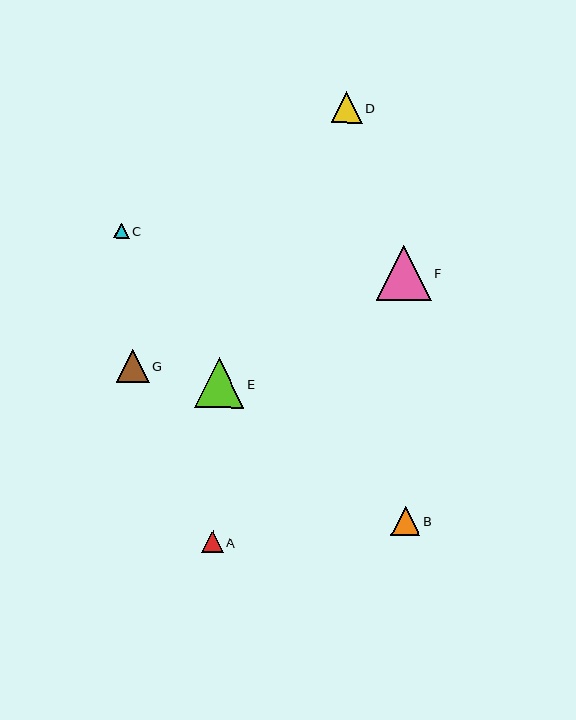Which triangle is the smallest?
Triangle C is the smallest with a size of approximately 16 pixels.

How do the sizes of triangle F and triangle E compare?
Triangle F and triangle E are approximately the same size.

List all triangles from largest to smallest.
From largest to smallest: F, E, G, D, B, A, C.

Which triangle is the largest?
Triangle F is the largest with a size of approximately 54 pixels.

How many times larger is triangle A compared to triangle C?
Triangle A is approximately 1.4 times the size of triangle C.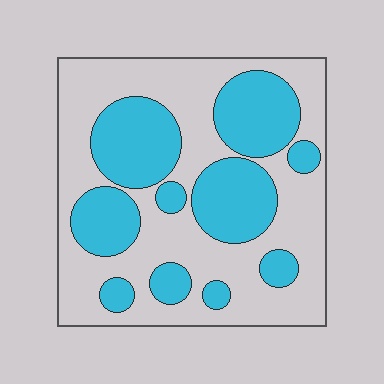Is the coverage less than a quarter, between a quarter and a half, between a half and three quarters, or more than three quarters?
Between a quarter and a half.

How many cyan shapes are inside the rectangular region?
10.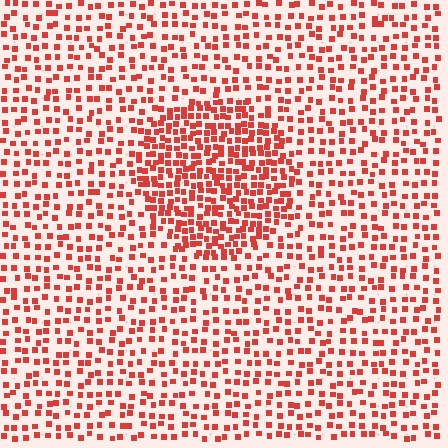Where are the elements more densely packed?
The elements are more densely packed inside the circle boundary.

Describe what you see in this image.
The image contains small red elements arranged at two different densities. A circle-shaped region is visible where the elements are more densely packed than the surrounding area.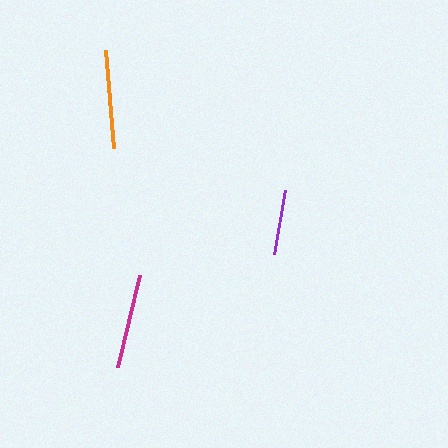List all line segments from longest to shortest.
From longest to shortest: orange, magenta, purple.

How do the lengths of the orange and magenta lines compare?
The orange and magenta lines are approximately the same length.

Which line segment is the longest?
The orange line is the longest at approximately 98 pixels.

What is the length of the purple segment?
The purple segment is approximately 65 pixels long.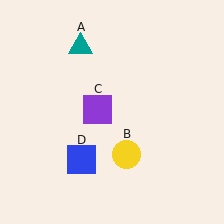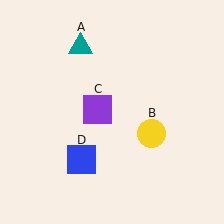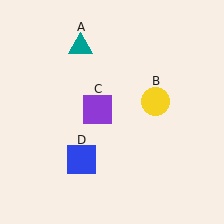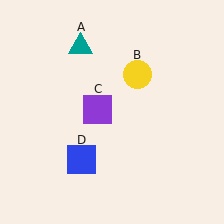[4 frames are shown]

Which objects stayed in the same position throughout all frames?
Teal triangle (object A) and purple square (object C) and blue square (object D) remained stationary.